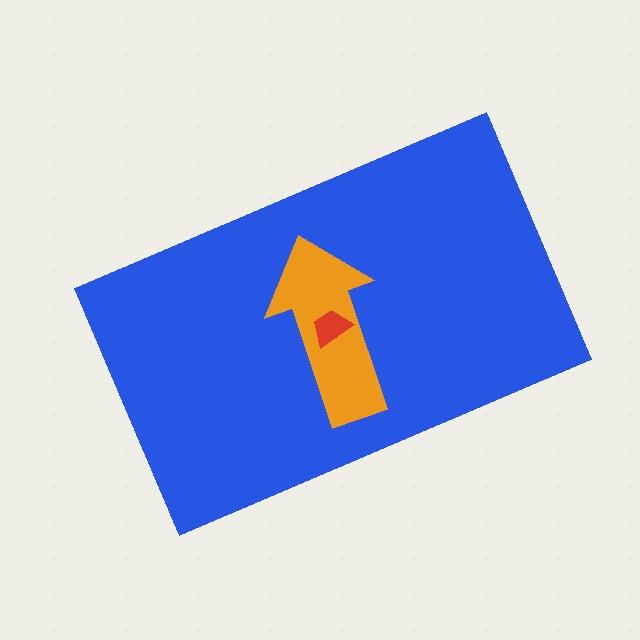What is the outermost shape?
The blue rectangle.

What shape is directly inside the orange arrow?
The red trapezoid.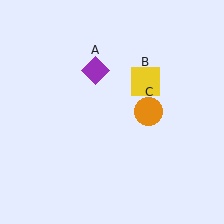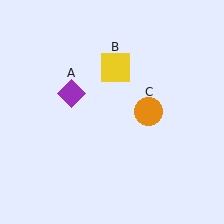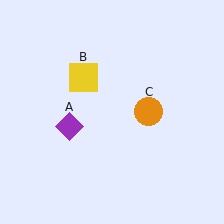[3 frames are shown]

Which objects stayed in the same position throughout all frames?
Orange circle (object C) remained stationary.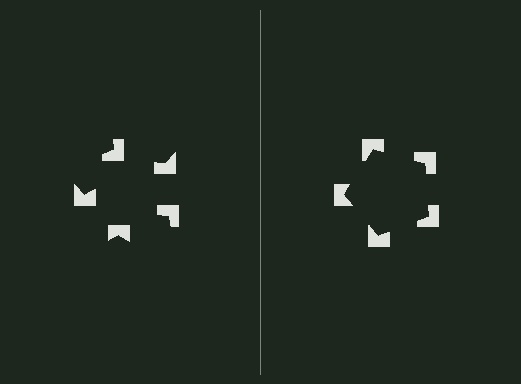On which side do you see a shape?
An illusory pentagon appears on the right side. On the left side the wedge cuts are rotated, so no coherent shape forms.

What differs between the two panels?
The notched squares are positioned identically on both sides; only the wedge orientations differ. On the right they align to a pentagon; on the left they are misaligned.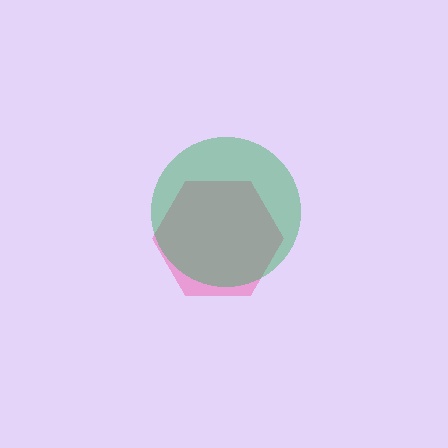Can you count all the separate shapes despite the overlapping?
Yes, there are 2 separate shapes.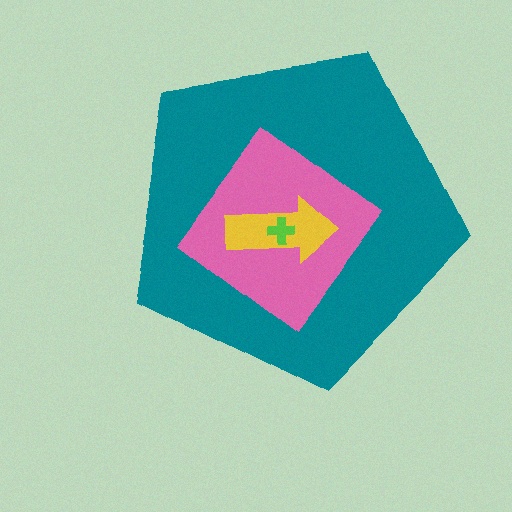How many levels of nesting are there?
4.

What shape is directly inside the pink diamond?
The yellow arrow.